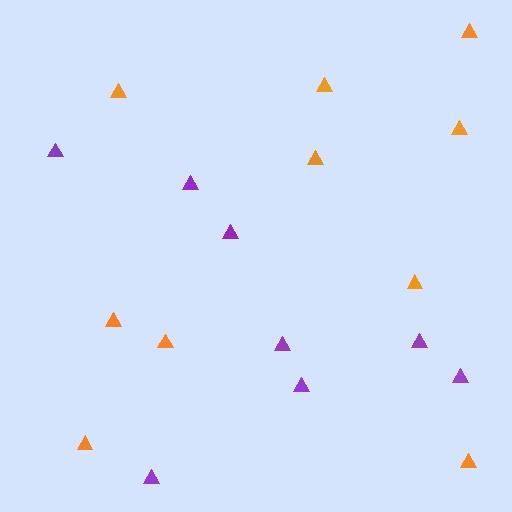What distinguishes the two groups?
There are 2 groups: one group of purple triangles (8) and one group of orange triangles (10).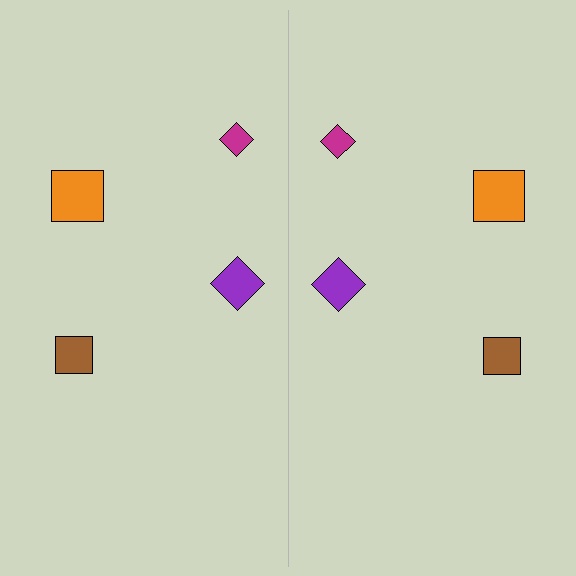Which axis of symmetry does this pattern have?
The pattern has a vertical axis of symmetry running through the center of the image.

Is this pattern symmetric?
Yes, this pattern has bilateral (reflection) symmetry.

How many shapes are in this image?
There are 8 shapes in this image.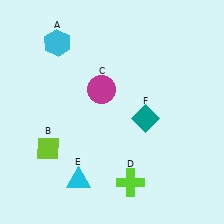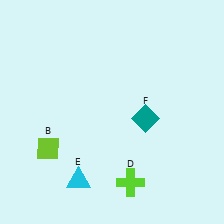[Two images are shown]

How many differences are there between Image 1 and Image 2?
There are 2 differences between the two images.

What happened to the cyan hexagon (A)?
The cyan hexagon (A) was removed in Image 2. It was in the top-left area of Image 1.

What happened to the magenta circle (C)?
The magenta circle (C) was removed in Image 2. It was in the top-left area of Image 1.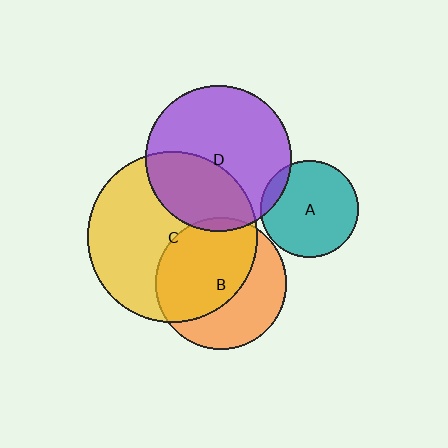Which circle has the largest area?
Circle C (yellow).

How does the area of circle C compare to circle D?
Approximately 1.4 times.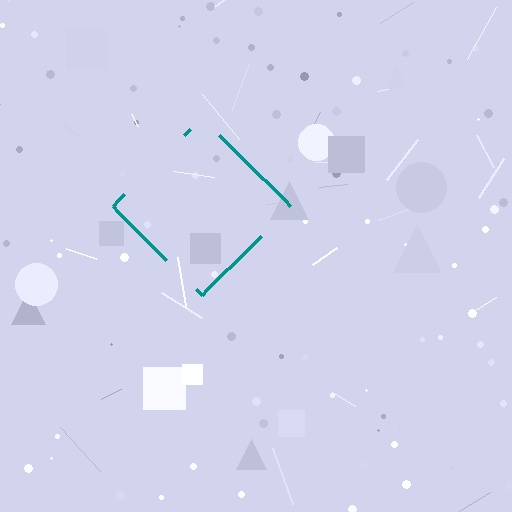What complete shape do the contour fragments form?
The contour fragments form a diamond.